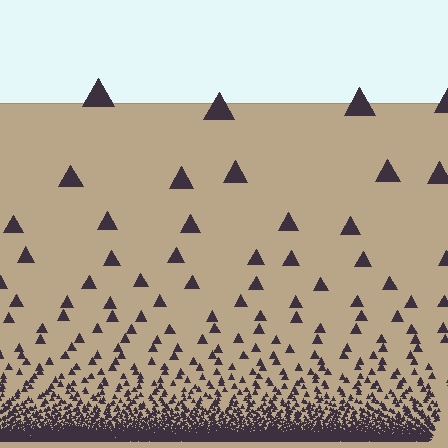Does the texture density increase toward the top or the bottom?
Density increases toward the bottom.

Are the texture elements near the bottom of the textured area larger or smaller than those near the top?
Smaller. The gradient is inverted — elements near the bottom are smaller and denser.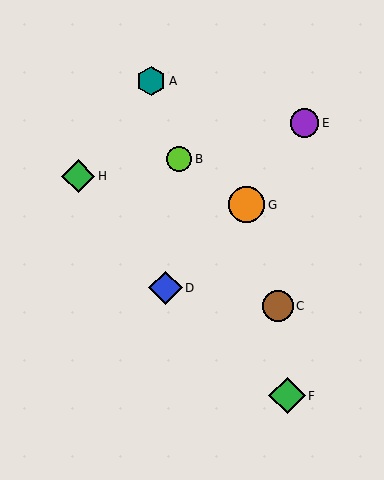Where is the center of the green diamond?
The center of the green diamond is at (78, 176).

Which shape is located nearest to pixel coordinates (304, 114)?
The purple circle (labeled E) at (305, 123) is nearest to that location.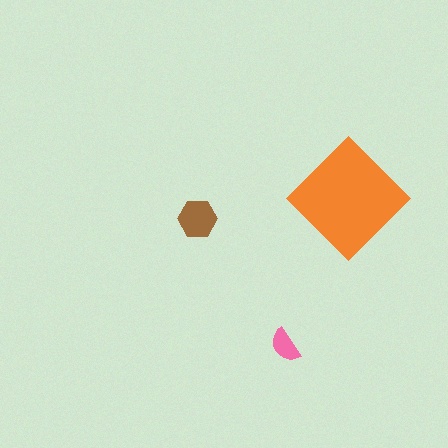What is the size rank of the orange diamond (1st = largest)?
1st.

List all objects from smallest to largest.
The pink semicircle, the brown hexagon, the orange diamond.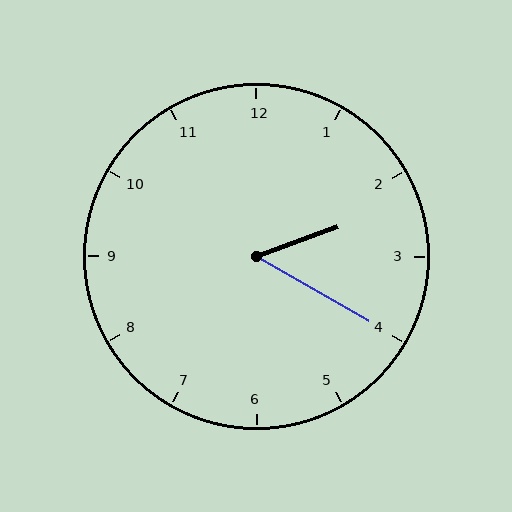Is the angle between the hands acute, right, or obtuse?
It is acute.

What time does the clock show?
2:20.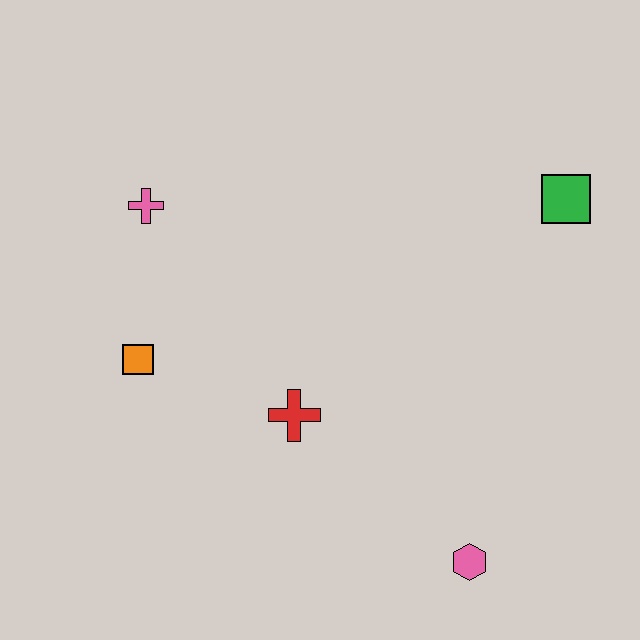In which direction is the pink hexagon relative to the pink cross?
The pink hexagon is below the pink cross.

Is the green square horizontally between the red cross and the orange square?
No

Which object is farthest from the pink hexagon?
The pink cross is farthest from the pink hexagon.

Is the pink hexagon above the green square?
No